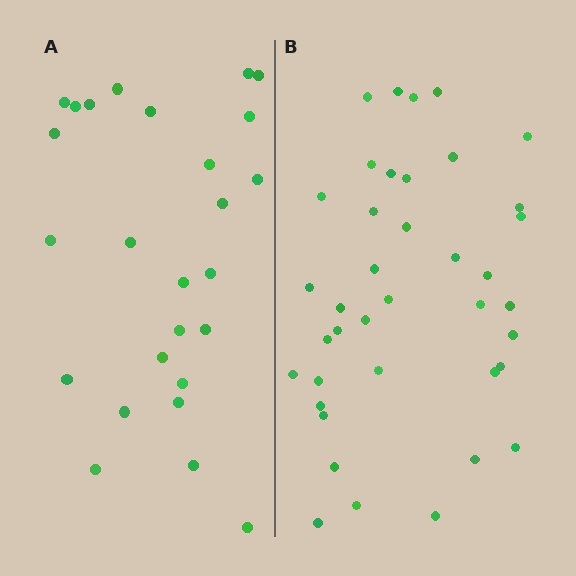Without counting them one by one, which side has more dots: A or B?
Region B (the right region) has more dots.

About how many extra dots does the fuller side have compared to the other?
Region B has approximately 15 more dots than region A.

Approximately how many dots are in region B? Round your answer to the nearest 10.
About 40 dots. (The exact count is 39, which rounds to 40.)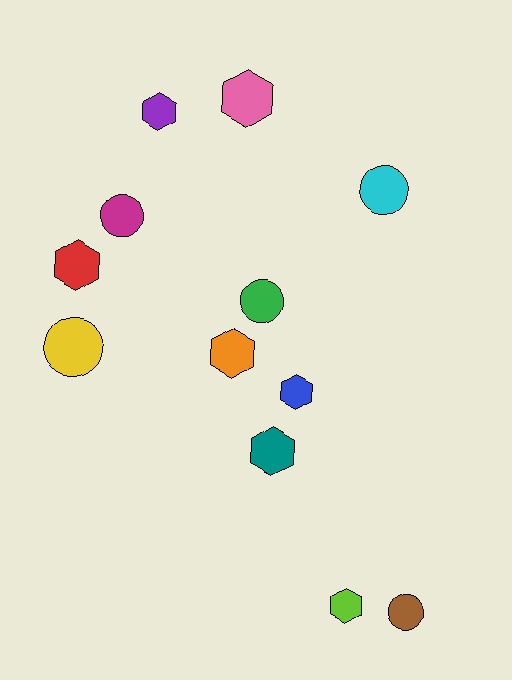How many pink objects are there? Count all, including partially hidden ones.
There is 1 pink object.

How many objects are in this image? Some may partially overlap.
There are 12 objects.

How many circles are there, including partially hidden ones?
There are 5 circles.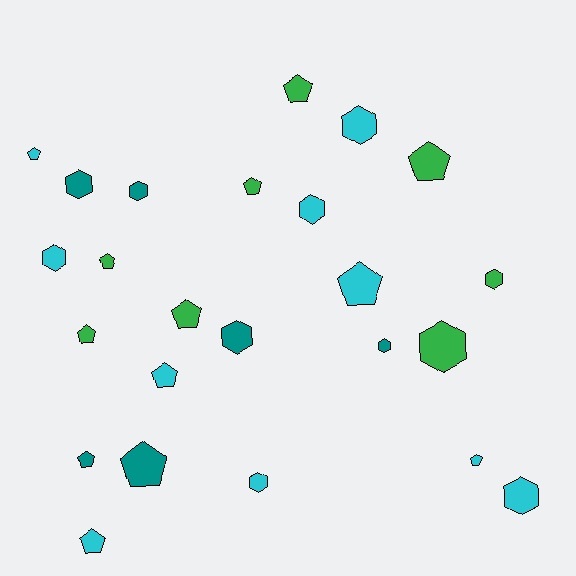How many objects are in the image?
There are 24 objects.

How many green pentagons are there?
There are 6 green pentagons.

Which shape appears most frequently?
Pentagon, with 13 objects.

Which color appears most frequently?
Cyan, with 10 objects.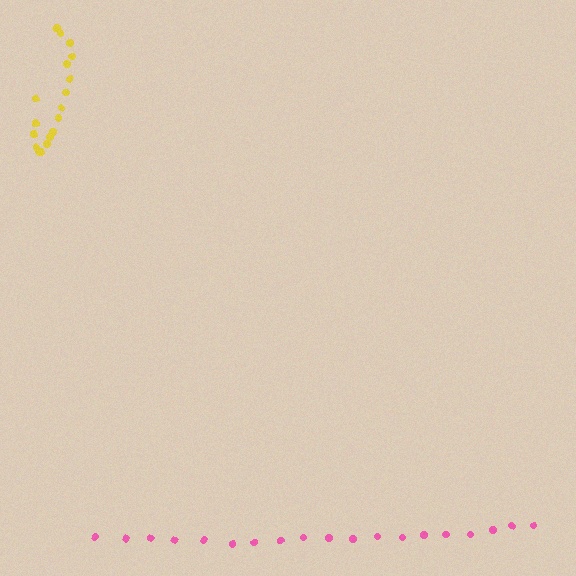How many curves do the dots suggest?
There are 2 distinct paths.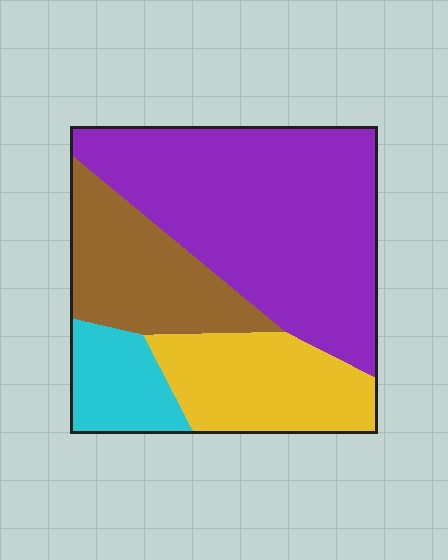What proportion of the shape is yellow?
Yellow covers about 20% of the shape.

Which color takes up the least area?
Cyan, at roughly 10%.